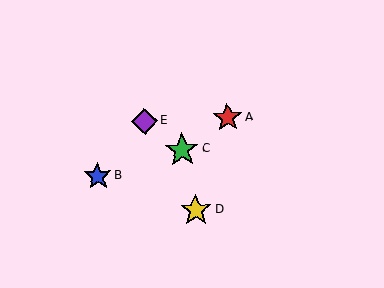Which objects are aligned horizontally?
Objects A, E are aligned horizontally.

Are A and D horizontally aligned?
No, A is at y≈118 and D is at y≈210.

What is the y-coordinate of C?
Object C is at y≈150.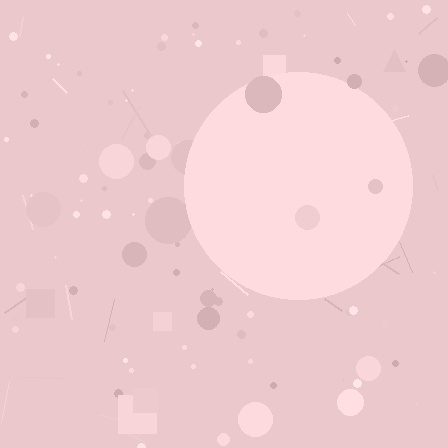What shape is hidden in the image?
A circle is hidden in the image.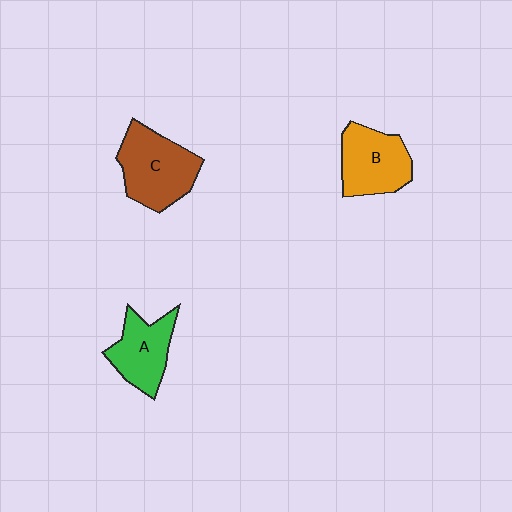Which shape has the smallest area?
Shape A (green).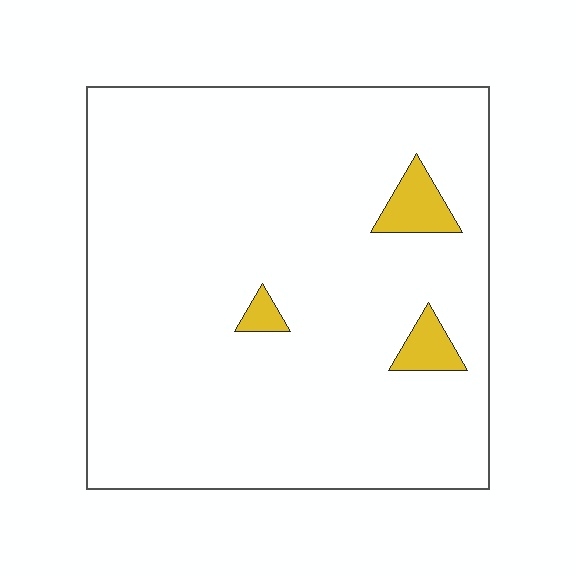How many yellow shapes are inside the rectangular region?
3.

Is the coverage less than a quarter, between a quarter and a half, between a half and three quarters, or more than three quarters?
Less than a quarter.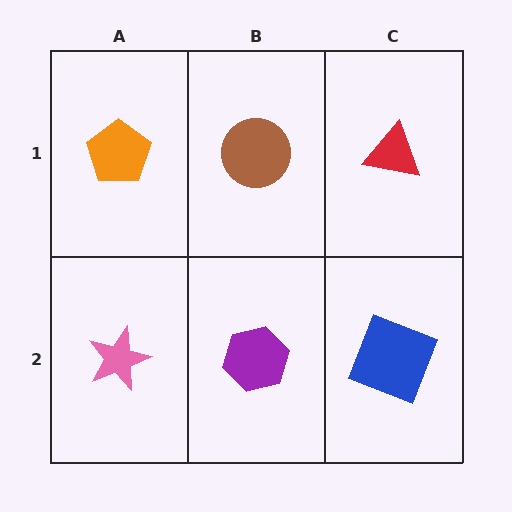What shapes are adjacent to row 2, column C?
A red triangle (row 1, column C), a purple hexagon (row 2, column B).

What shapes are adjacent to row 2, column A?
An orange pentagon (row 1, column A), a purple hexagon (row 2, column B).